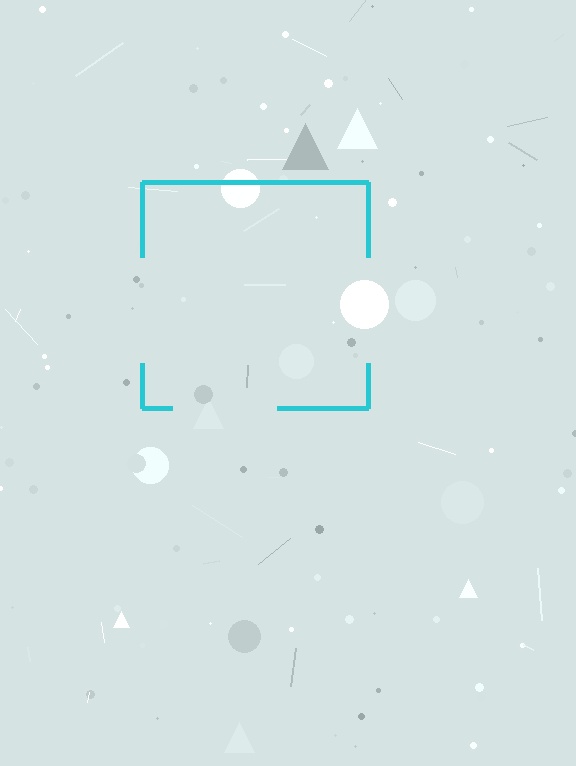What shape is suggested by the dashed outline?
The dashed outline suggests a square.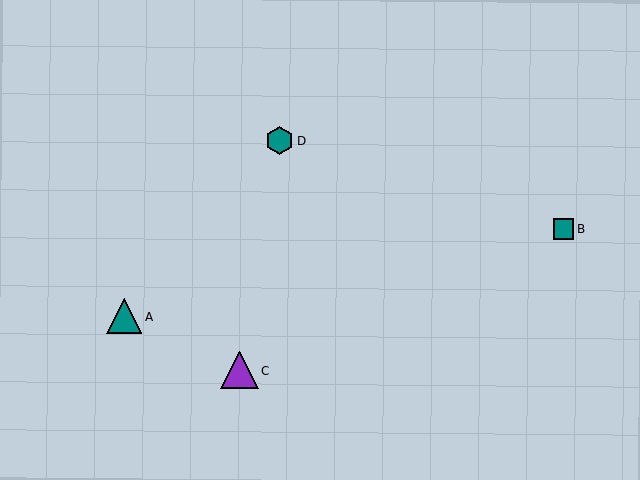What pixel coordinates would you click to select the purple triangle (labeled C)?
Click at (239, 370) to select the purple triangle C.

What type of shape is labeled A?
Shape A is a teal triangle.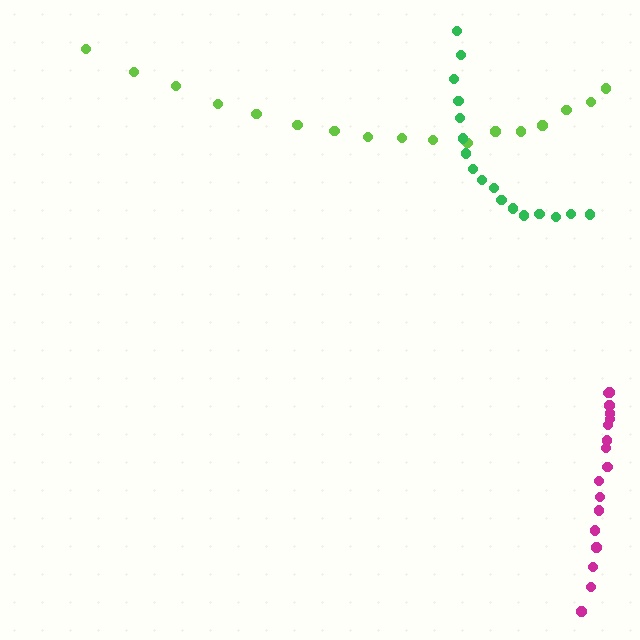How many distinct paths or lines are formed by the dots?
There are 3 distinct paths.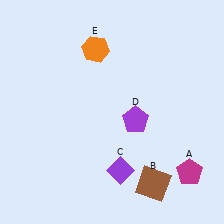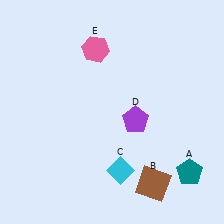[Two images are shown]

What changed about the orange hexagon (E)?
In Image 1, E is orange. In Image 2, it changed to pink.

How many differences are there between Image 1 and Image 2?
There are 3 differences between the two images.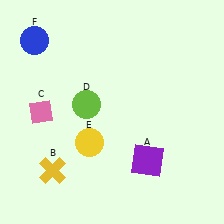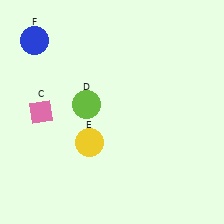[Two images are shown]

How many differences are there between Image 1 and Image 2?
There are 2 differences between the two images.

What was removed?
The purple square (A), the yellow cross (B) were removed in Image 2.